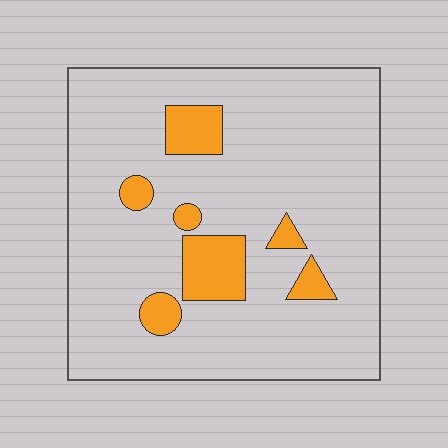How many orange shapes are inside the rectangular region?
7.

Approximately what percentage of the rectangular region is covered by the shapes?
Approximately 10%.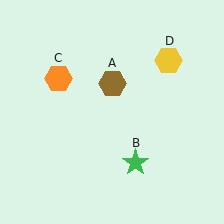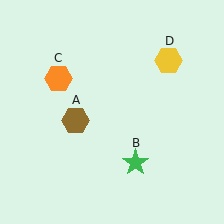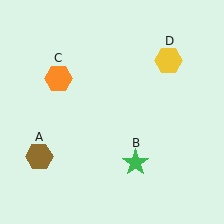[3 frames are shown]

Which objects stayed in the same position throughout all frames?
Green star (object B) and orange hexagon (object C) and yellow hexagon (object D) remained stationary.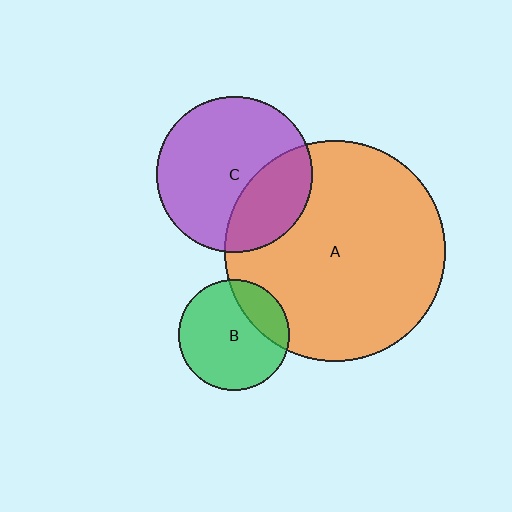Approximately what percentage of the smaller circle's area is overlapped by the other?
Approximately 30%.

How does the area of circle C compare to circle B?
Approximately 2.0 times.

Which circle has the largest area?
Circle A (orange).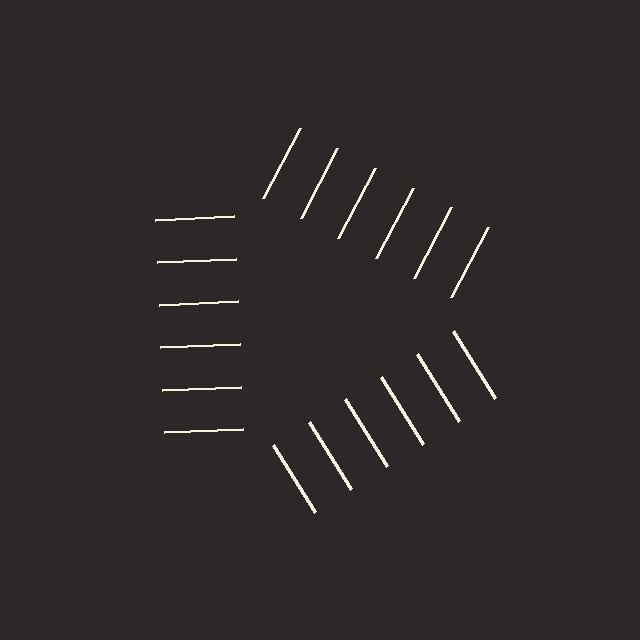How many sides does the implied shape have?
3 sides — the line-ends trace a triangle.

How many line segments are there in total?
18 — 6 along each of the 3 edges.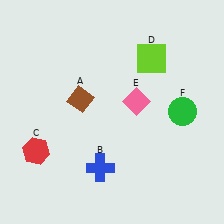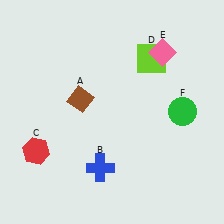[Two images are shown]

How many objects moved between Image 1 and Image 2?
1 object moved between the two images.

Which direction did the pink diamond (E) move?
The pink diamond (E) moved up.